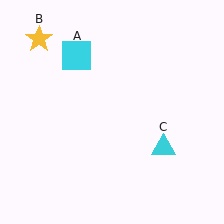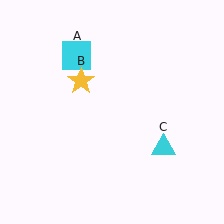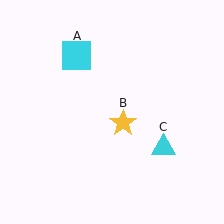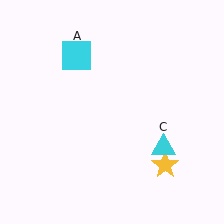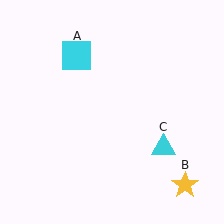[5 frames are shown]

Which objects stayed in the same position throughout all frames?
Cyan square (object A) and cyan triangle (object C) remained stationary.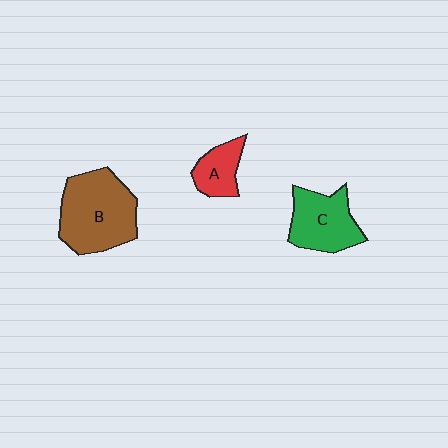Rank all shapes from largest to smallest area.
From largest to smallest: B (brown), C (green), A (red).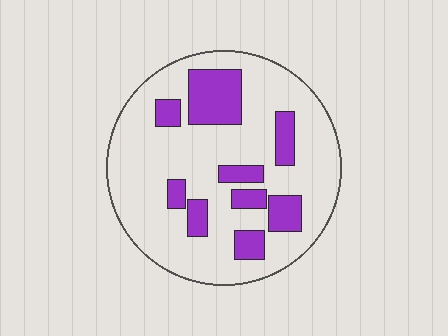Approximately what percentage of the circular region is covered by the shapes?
Approximately 25%.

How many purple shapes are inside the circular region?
9.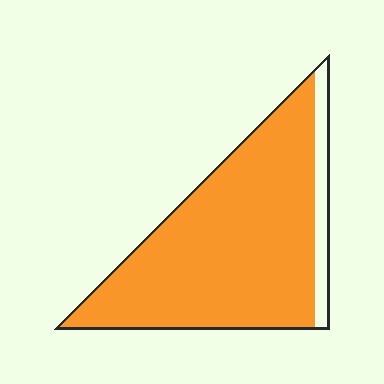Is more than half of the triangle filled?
Yes.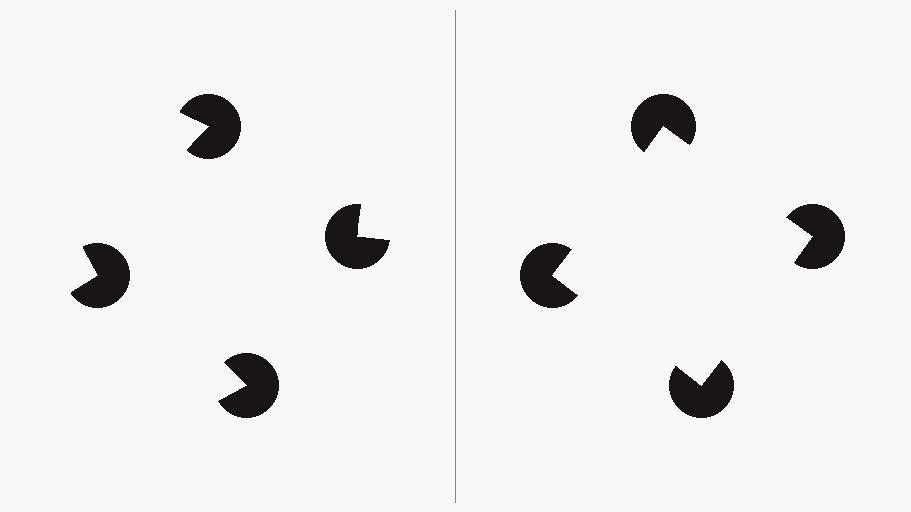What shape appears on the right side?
An illusory square.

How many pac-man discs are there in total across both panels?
8 — 4 on each side.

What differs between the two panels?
The pac-man discs are positioned identically on both sides; only the wedge orientations differ. On the right they align to a square; on the left they are misaligned.